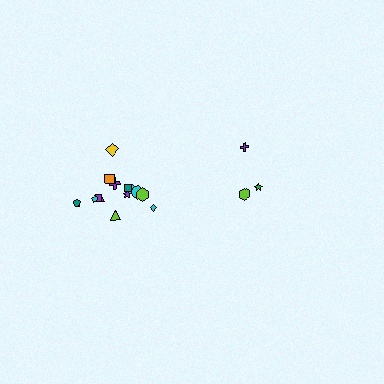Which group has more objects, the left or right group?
The left group.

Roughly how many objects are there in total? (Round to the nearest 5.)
Roughly 20 objects in total.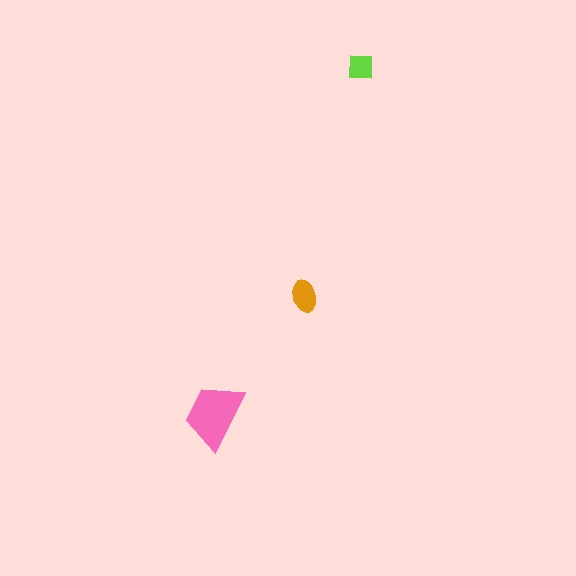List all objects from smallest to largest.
The lime square, the orange ellipse, the pink trapezoid.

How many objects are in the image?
There are 3 objects in the image.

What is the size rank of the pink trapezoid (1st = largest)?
1st.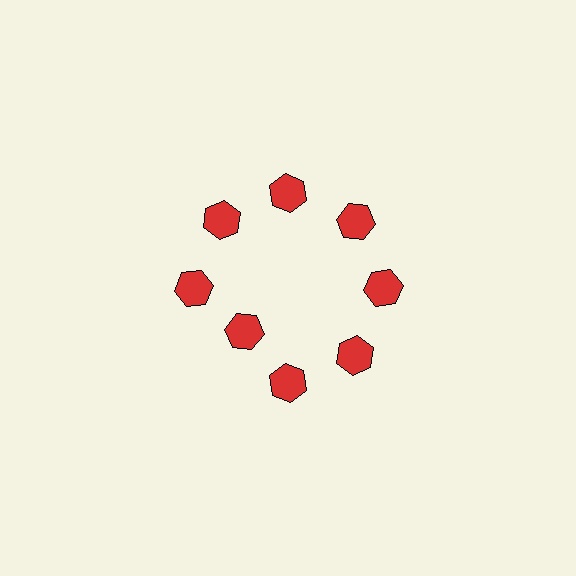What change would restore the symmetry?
The symmetry would be restored by moving it outward, back onto the ring so that all 8 hexagons sit at equal angles and equal distance from the center.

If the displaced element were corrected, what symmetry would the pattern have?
It would have 8-fold rotational symmetry — the pattern would map onto itself every 45 degrees.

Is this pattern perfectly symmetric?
No. The 8 red hexagons are arranged in a ring, but one element near the 8 o'clock position is pulled inward toward the center, breaking the 8-fold rotational symmetry.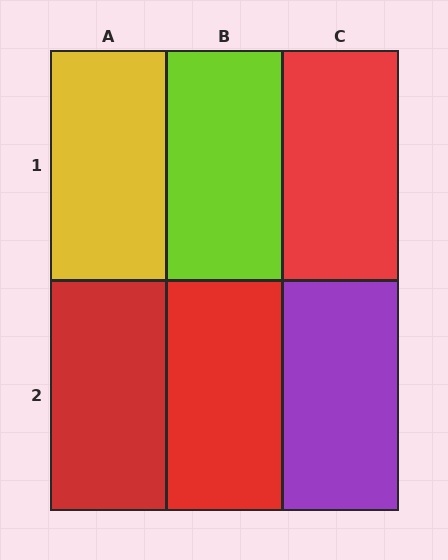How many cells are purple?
1 cell is purple.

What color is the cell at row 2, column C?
Purple.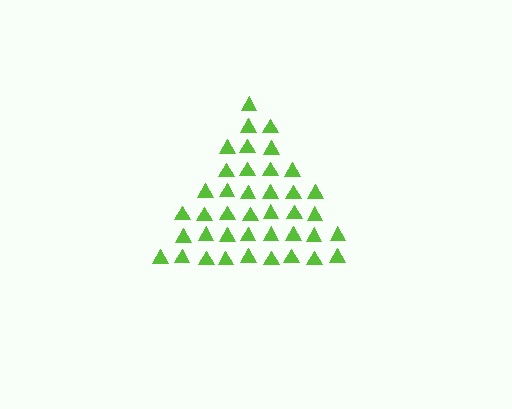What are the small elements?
The small elements are triangles.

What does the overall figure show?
The overall figure shows a triangle.